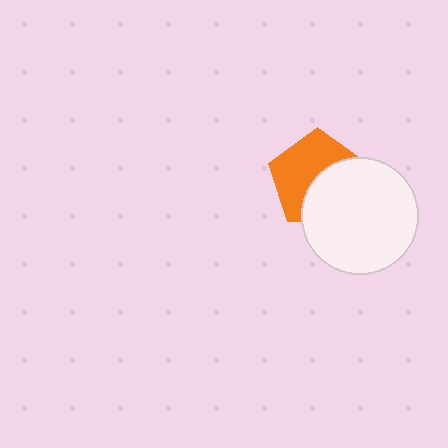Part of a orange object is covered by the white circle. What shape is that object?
It is a pentagon.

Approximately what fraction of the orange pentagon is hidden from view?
Roughly 46% of the orange pentagon is hidden behind the white circle.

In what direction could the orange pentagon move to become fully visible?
The orange pentagon could move toward the upper-left. That would shift it out from behind the white circle entirely.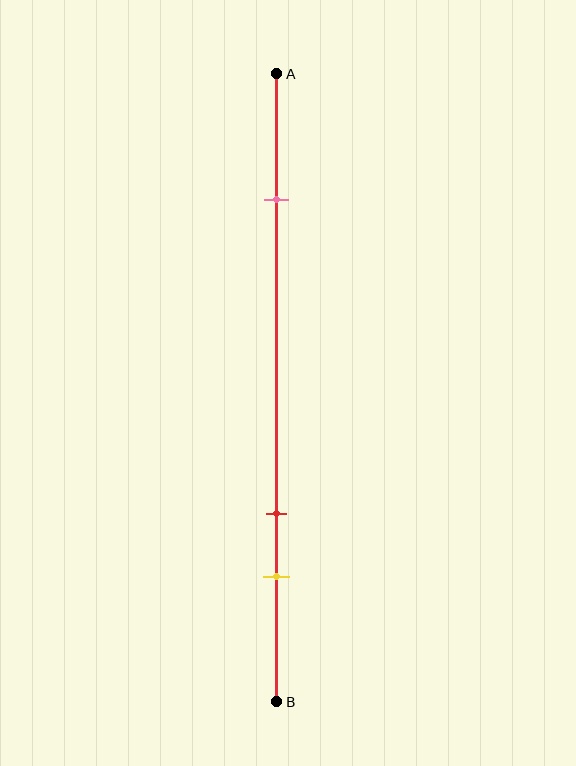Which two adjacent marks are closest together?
The red and yellow marks are the closest adjacent pair.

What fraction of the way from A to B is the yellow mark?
The yellow mark is approximately 80% (0.8) of the way from A to B.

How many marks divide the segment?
There are 3 marks dividing the segment.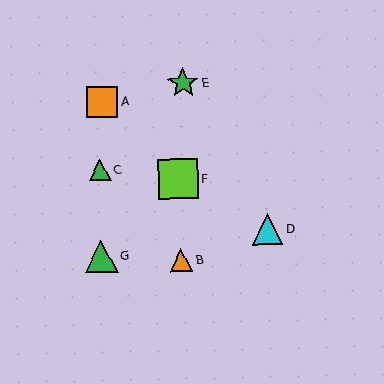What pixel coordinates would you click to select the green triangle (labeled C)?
Click at (100, 170) to select the green triangle C.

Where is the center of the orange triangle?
The center of the orange triangle is at (181, 260).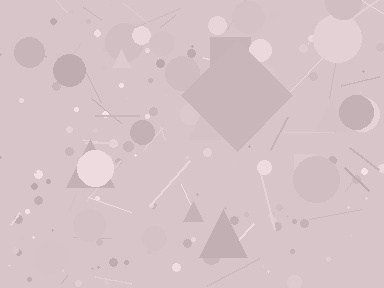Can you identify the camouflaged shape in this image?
The camouflaged shape is a diamond.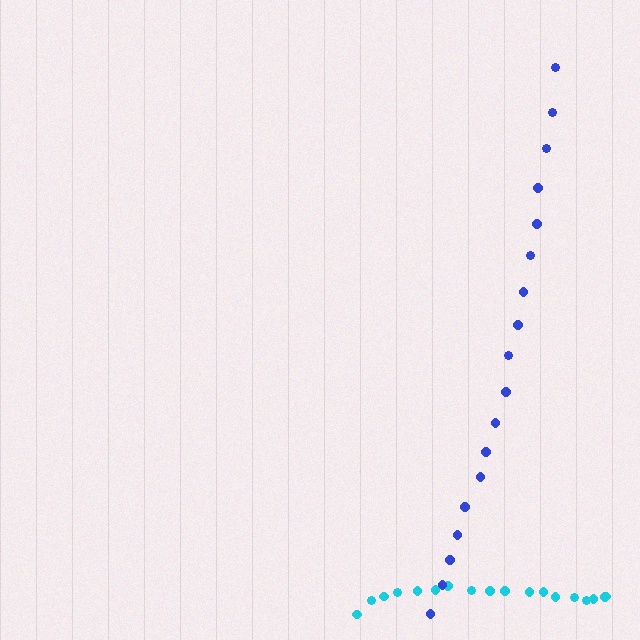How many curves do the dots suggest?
There are 2 distinct paths.